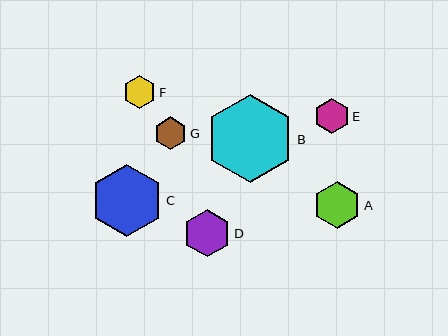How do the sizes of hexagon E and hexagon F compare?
Hexagon E and hexagon F are approximately the same size.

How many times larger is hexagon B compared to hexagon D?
Hexagon B is approximately 1.9 times the size of hexagon D.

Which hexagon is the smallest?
Hexagon G is the smallest with a size of approximately 33 pixels.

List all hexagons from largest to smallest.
From largest to smallest: B, C, A, D, E, F, G.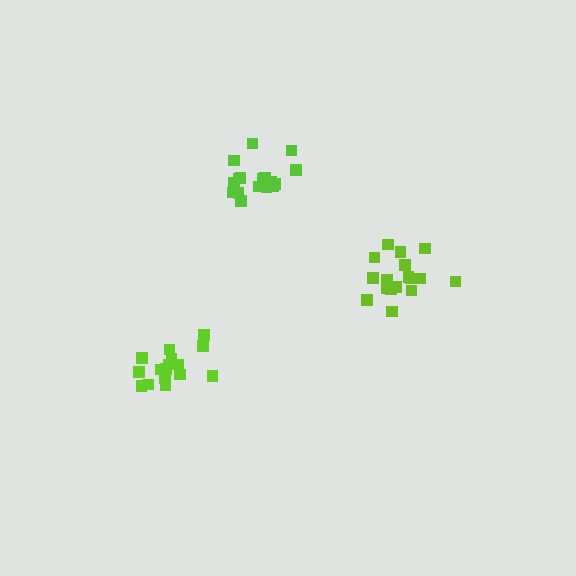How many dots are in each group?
Group 1: 17 dots, Group 2: 18 dots, Group 3: 17 dots (52 total).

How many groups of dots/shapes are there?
There are 3 groups.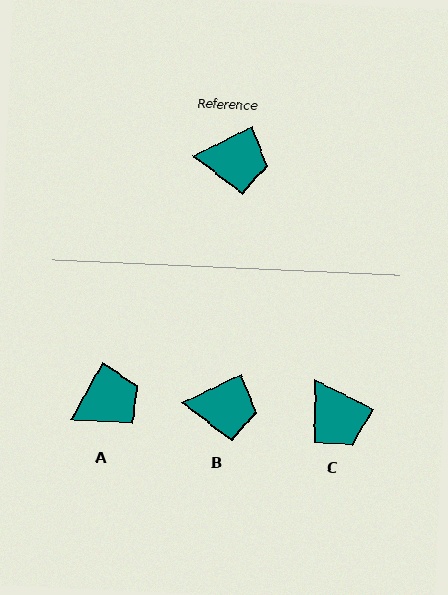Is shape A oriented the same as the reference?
No, it is off by about 34 degrees.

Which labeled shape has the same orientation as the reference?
B.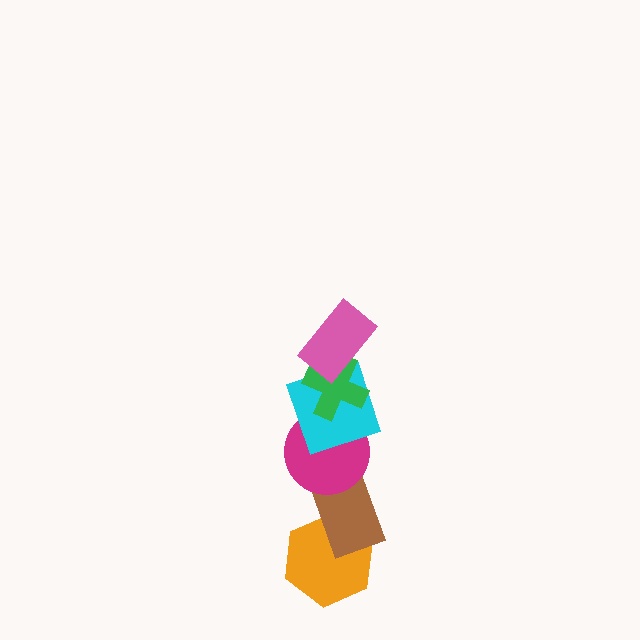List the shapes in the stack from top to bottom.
From top to bottom: the pink rectangle, the green cross, the cyan square, the magenta circle, the brown rectangle, the orange hexagon.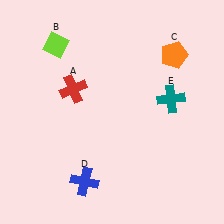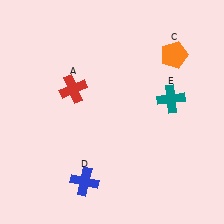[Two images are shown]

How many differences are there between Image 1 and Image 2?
There is 1 difference between the two images.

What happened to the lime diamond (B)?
The lime diamond (B) was removed in Image 2. It was in the top-left area of Image 1.